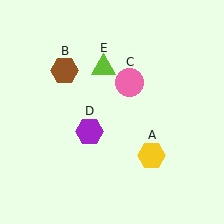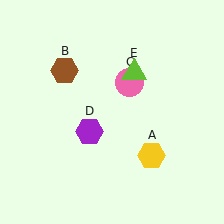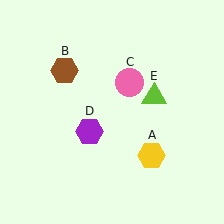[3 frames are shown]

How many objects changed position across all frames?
1 object changed position: lime triangle (object E).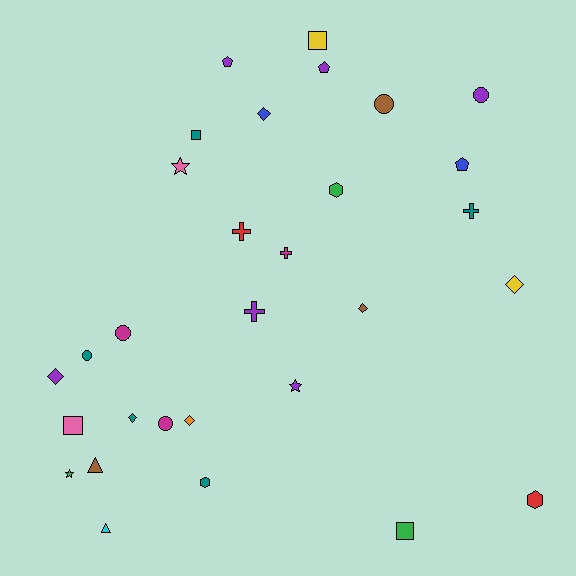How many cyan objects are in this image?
There is 1 cyan object.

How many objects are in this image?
There are 30 objects.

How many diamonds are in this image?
There are 6 diamonds.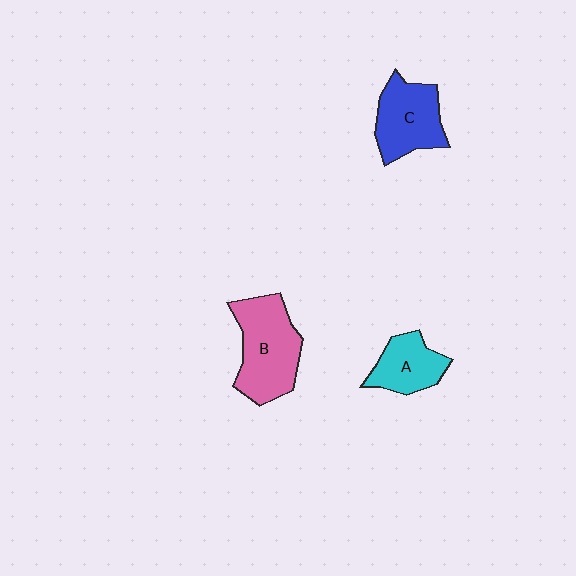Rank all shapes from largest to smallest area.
From largest to smallest: B (pink), C (blue), A (cyan).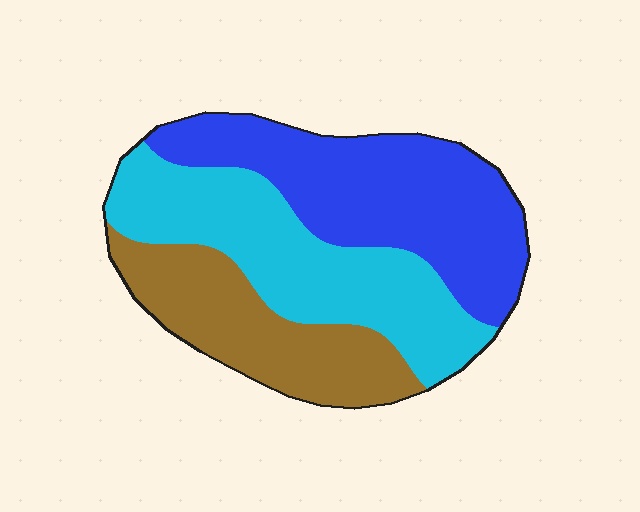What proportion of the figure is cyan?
Cyan takes up about three eighths (3/8) of the figure.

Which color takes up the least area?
Brown, at roughly 25%.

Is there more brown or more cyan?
Cyan.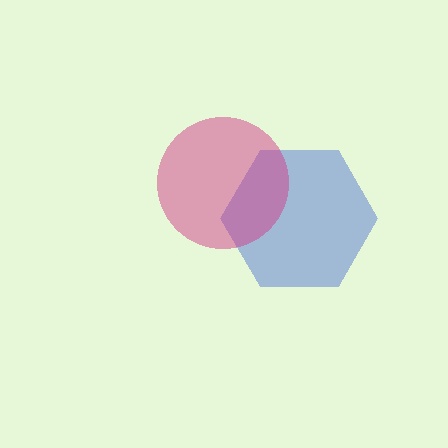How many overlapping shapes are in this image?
There are 2 overlapping shapes in the image.